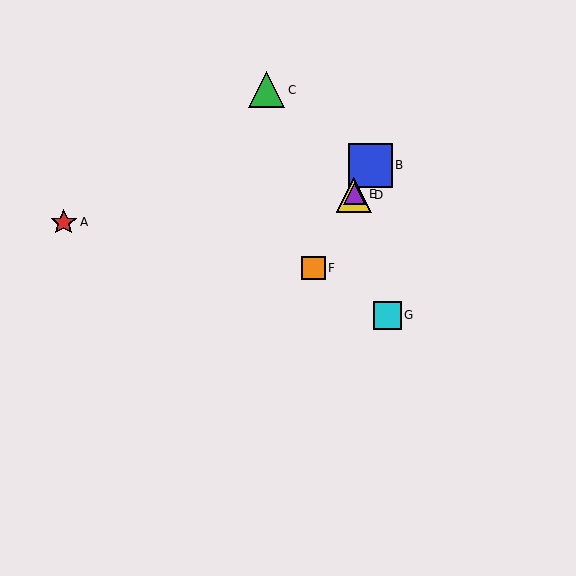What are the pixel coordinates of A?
Object A is at (64, 222).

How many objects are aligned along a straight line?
4 objects (B, D, E, F) are aligned along a straight line.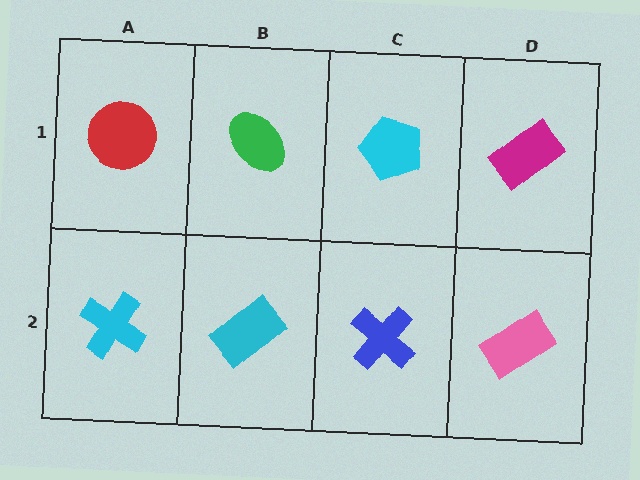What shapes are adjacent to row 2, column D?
A magenta rectangle (row 1, column D), a blue cross (row 2, column C).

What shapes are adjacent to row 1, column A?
A cyan cross (row 2, column A), a green ellipse (row 1, column B).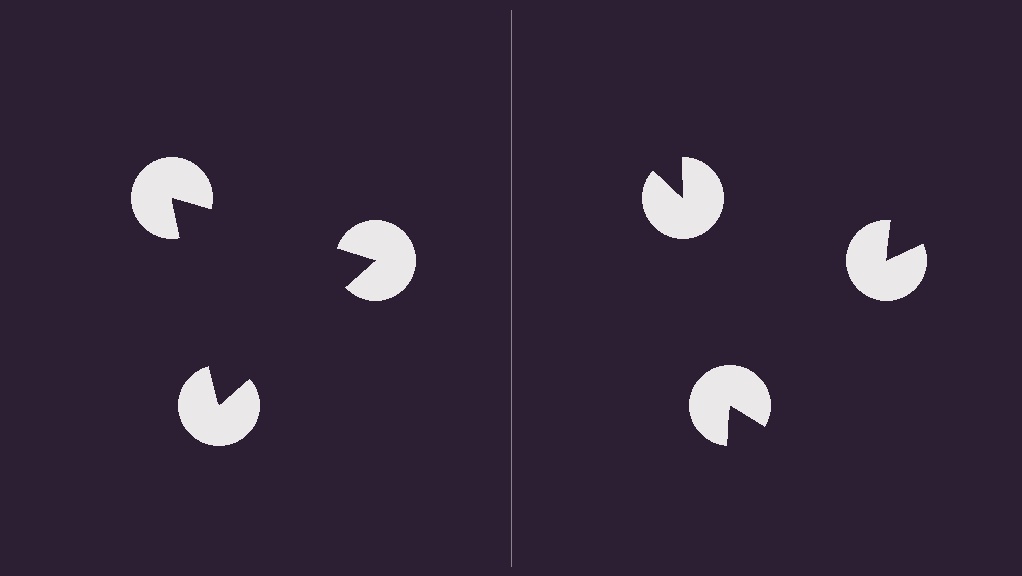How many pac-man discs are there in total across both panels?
6 — 3 on each side.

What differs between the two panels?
The pac-man discs are positioned identically on both sides; only the wedge orientations differ. On the left they align to a triangle; on the right they are misaligned.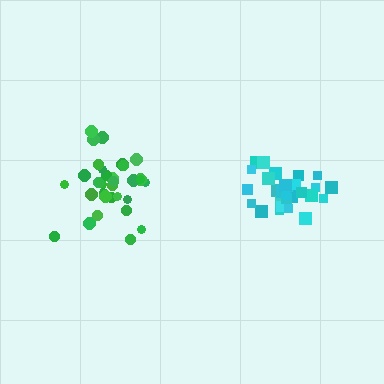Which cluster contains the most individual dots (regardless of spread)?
Green (34).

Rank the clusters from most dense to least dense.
green, cyan.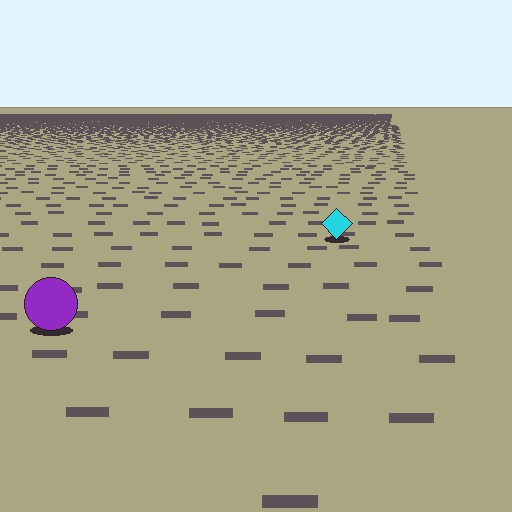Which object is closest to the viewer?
The purple circle is closest. The texture marks near it are larger and more spread out.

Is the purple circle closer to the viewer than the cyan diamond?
Yes. The purple circle is closer — you can tell from the texture gradient: the ground texture is coarser near it.